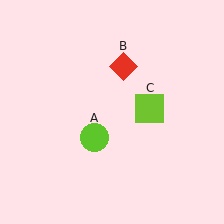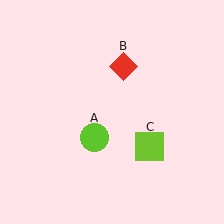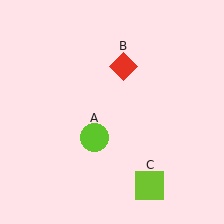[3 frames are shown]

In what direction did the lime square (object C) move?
The lime square (object C) moved down.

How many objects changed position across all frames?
1 object changed position: lime square (object C).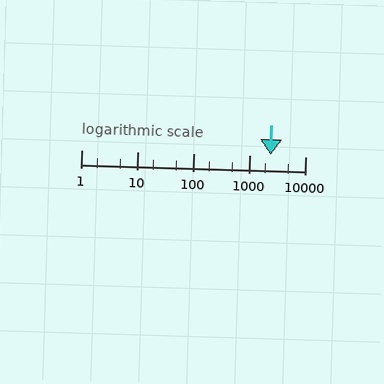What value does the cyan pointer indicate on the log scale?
The pointer indicates approximately 2400.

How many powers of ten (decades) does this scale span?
The scale spans 4 decades, from 1 to 10000.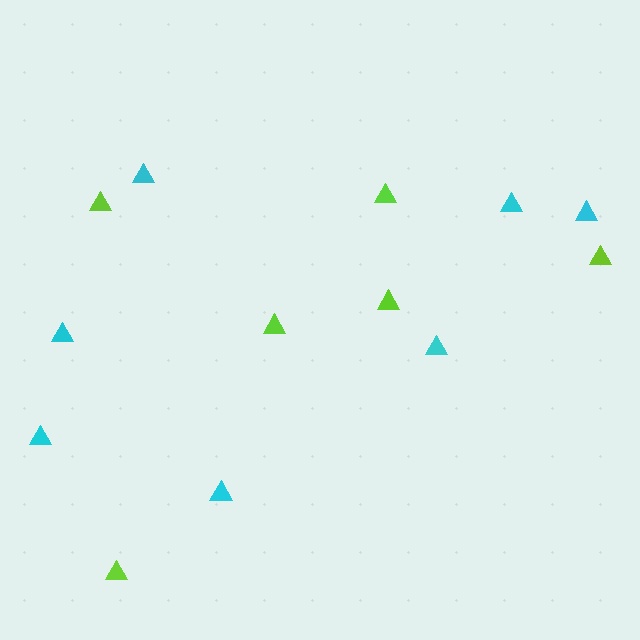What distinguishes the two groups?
There are 2 groups: one group of cyan triangles (7) and one group of lime triangles (6).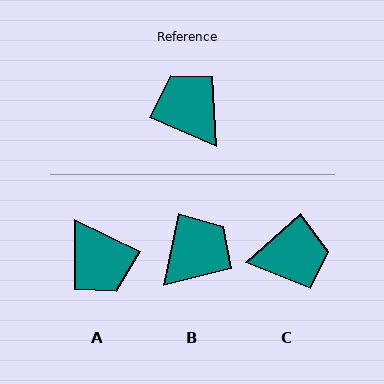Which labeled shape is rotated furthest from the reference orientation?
A, about 177 degrees away.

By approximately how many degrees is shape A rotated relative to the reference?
Approximately 177 degrees counter-clockwise.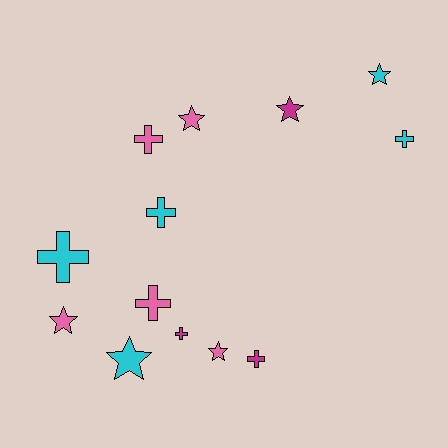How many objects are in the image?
There are 13 objects.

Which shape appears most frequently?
Cross, with 7 objects.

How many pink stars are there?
There are 3 pink stars.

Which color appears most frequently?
Cyan, with 5 objects.